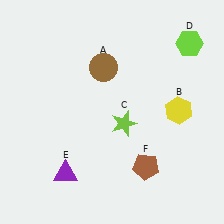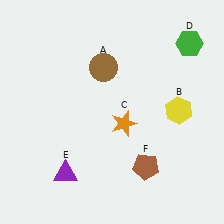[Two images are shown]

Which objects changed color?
C changed from lime to orange. D changed from lime to green.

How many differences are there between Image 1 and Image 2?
There are 2 differences between the two images.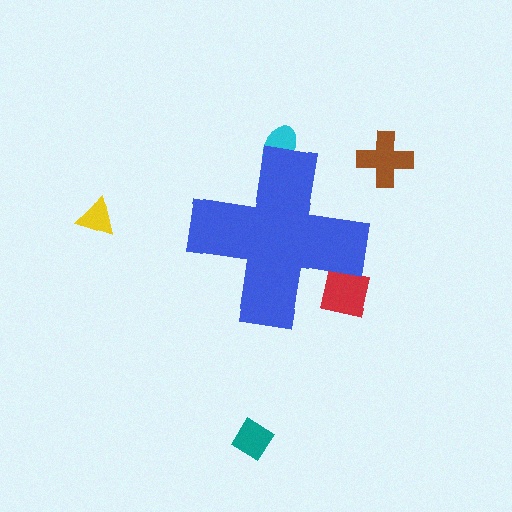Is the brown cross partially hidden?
No, the brown cross is fully visible.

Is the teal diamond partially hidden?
No, the teal diamond is fully visible.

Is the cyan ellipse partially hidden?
Yes, the cyan ellipse is partially hidden behind the blue cross.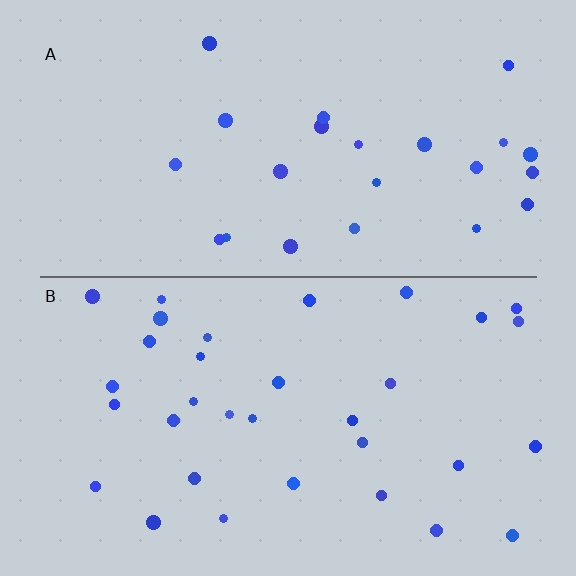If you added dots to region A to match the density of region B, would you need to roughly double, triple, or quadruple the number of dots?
Approximately double.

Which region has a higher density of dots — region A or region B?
B (the bottom).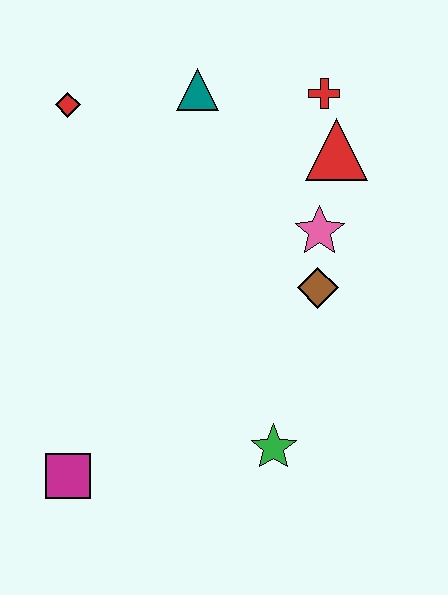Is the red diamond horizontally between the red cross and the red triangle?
No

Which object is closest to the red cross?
The red triangle is closest to the red cross.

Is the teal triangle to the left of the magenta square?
No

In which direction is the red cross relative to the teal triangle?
The red cross is to the right of the teal triangle.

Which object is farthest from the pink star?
The magenta square is farthest from the pink star.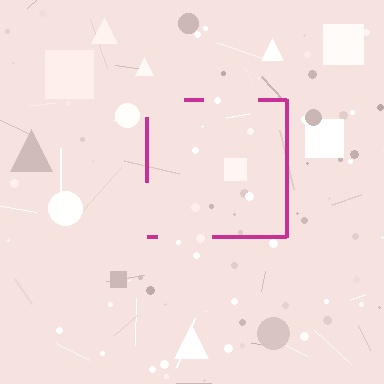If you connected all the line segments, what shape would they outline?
They would outline a square.